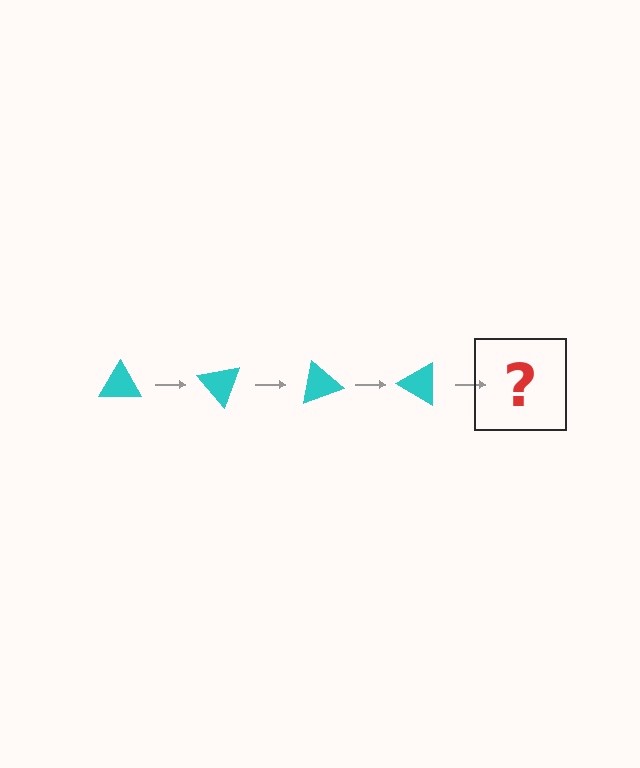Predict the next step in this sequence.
The next step is a cyan triangle rotated 200 degrees.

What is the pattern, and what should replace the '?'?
The pattern is that the triangle rotates 50 degrees each step. The '?' should be a cyan triangle rotated 200 degrees.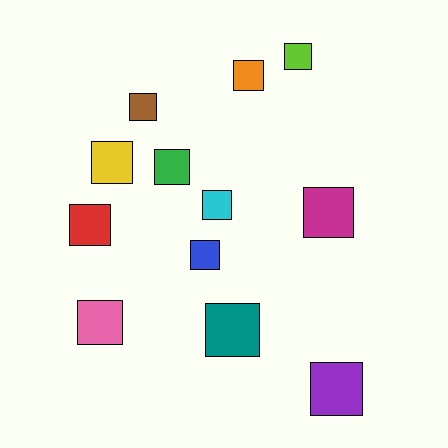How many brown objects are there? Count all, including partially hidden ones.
There is 1 brown object.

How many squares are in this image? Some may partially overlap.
There are 12 squares.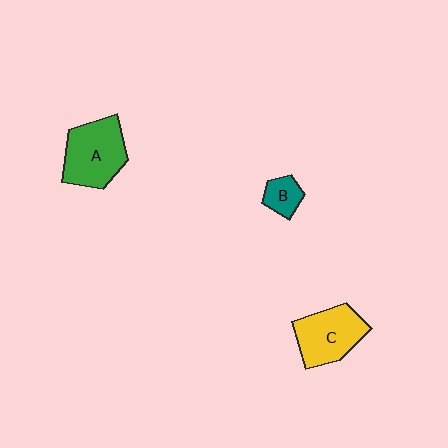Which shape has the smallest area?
Shape B (teal).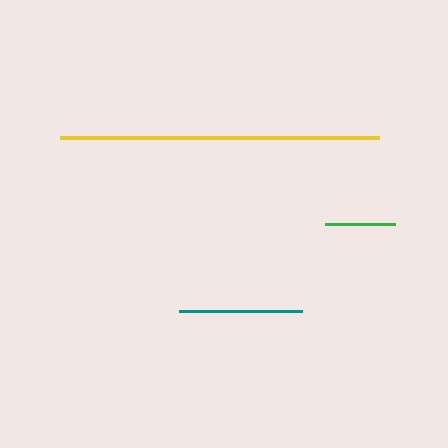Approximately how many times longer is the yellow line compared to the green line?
The yellow line is approximately 4.6 times the length of the green line.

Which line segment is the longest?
The yellow line is the longest at approximately 320 pixels.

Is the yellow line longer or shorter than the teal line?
The yellow line is longer than the teal line.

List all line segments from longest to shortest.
From longest to shortest: yellow, teal, green.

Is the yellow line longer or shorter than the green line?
The yellow line is longer than the green line.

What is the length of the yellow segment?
The yellow segment is approximately 320 pixels long.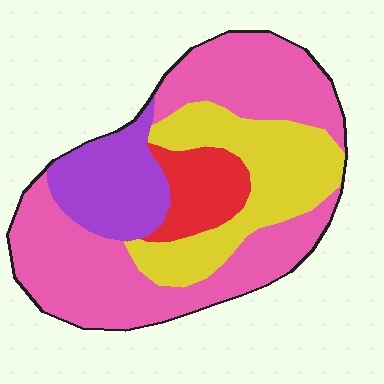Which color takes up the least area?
Red, at roughly 10%.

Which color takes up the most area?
Pink, at roughly 50%.